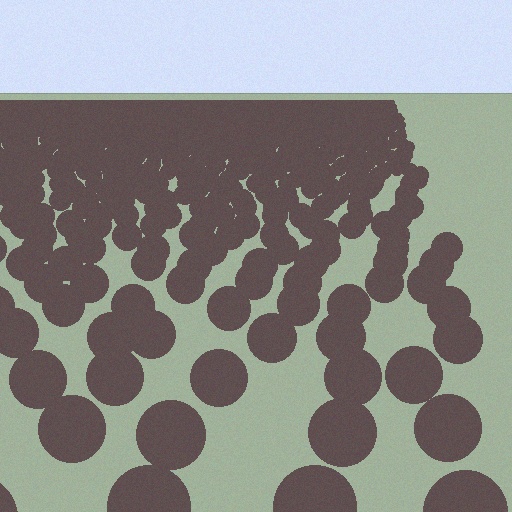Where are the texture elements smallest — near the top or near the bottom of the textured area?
Near the top.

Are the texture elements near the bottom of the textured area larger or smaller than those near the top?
Larger. Near the bottom, elements are closer to the viewer and appear at a bigger on-screen size.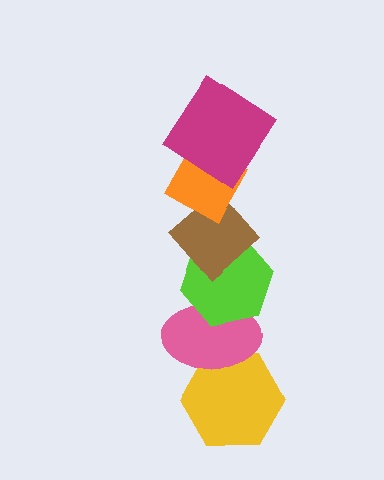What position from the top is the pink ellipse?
The pink ellipse is 5th from the top.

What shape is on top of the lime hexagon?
The brown diamond is on top of the lime hexagon.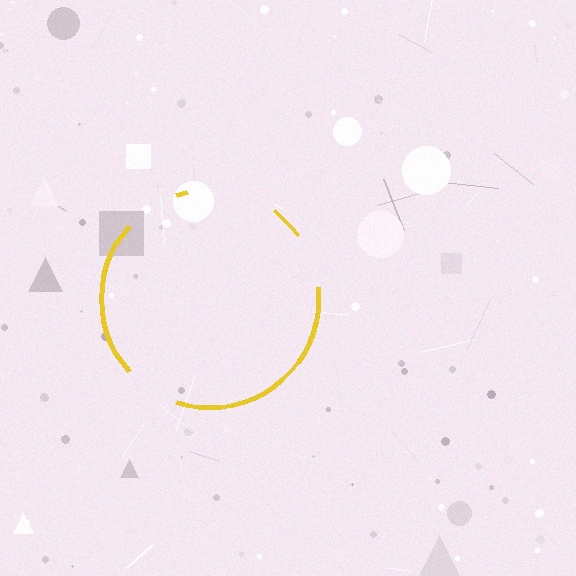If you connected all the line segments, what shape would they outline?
They would outline a circle.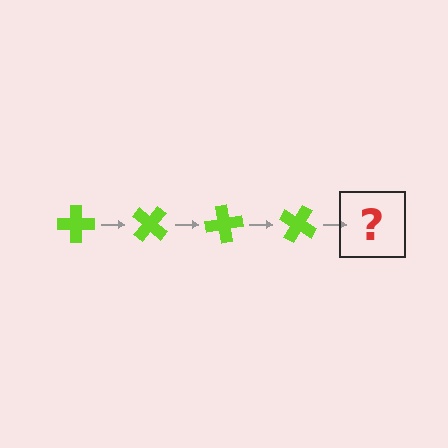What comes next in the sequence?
The next element should be a lime cross rotated 160 degrees.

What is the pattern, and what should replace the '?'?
The pattern is that the cross rotates 40 degrees each step. The '?' should be a lime cross rotated 160 degrees.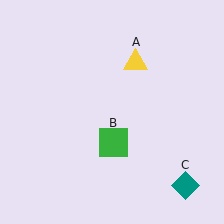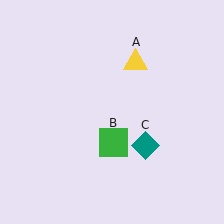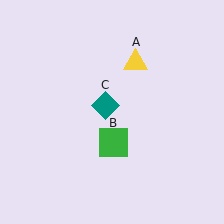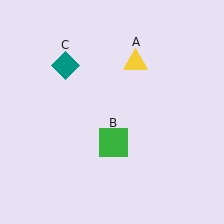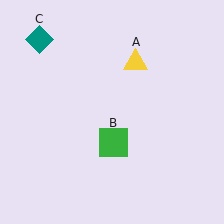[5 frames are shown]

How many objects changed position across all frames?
1 object changed position: teal diamond (object C).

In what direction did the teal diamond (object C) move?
The teal diamond (object C) moved up and to the left.